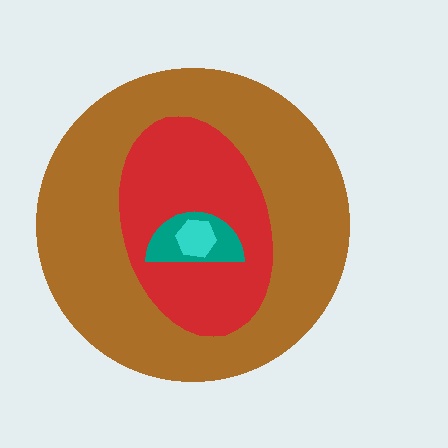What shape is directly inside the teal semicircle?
The cyan hexagon.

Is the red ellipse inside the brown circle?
Yes.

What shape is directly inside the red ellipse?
The teal semicircle.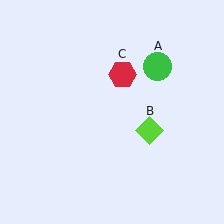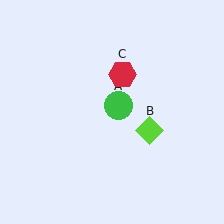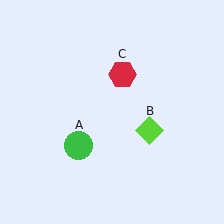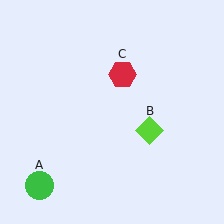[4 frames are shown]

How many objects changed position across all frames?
1 object changed position: green circle (object A).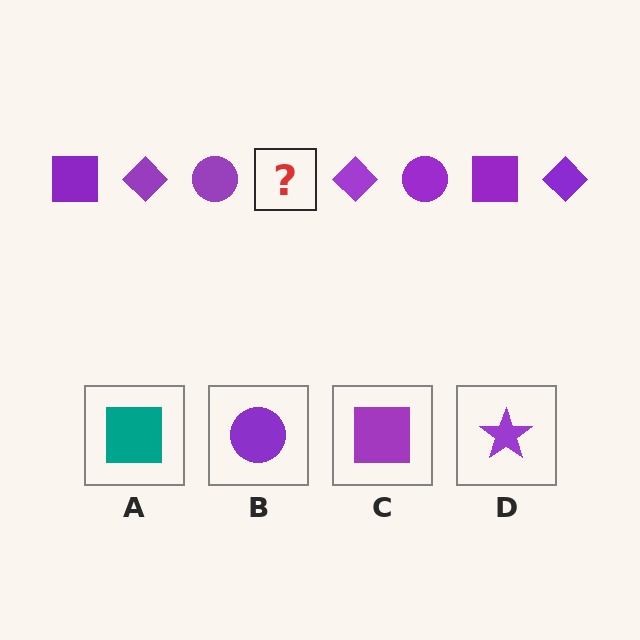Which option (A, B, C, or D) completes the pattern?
C.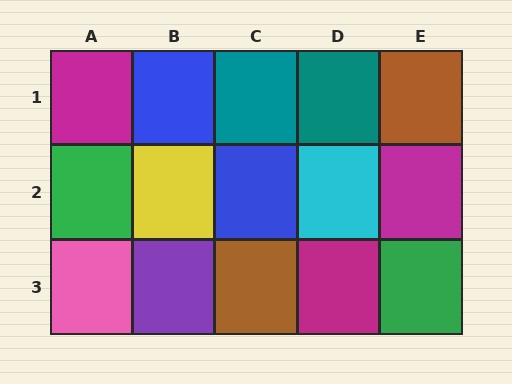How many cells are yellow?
1 cell is yellow.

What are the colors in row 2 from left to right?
Green, yellow, blue, cyan, magenta.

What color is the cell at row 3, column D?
Magenta.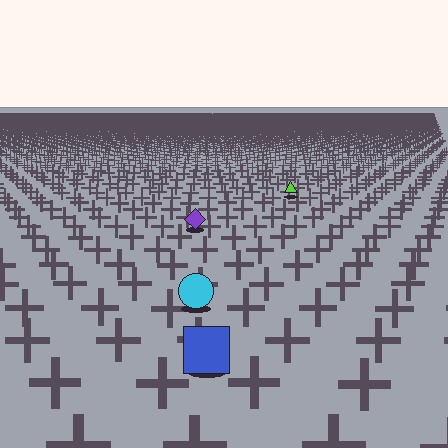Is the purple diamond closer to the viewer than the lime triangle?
Yes. The purple diamond is closer — you can tell from the texture gradient: the ground texture is coarser near it.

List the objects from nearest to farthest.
From nearest to farthest: the blue square, the cyan circle, the purple diamond, the lime triangle.